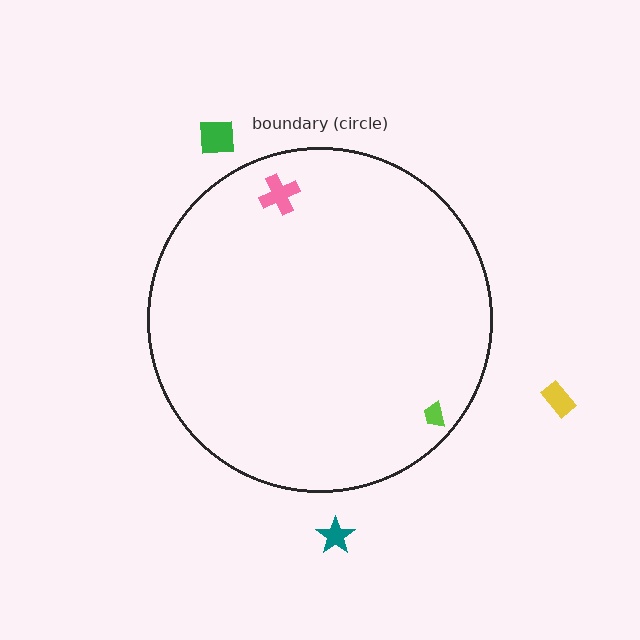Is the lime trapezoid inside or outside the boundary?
Inside.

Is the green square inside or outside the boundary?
Outside.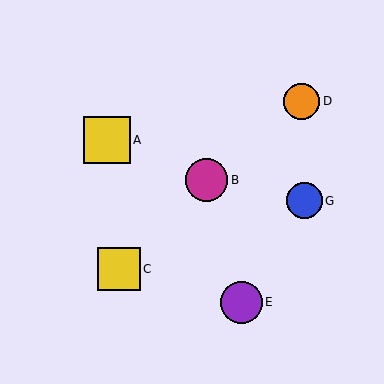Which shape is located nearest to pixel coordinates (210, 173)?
The magenta circle (labeled B) at (206, 180) is nearest to that location.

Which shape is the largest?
The yellow square (labeled A) is the largest.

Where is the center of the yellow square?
The center of the yellow square is at (119, 269).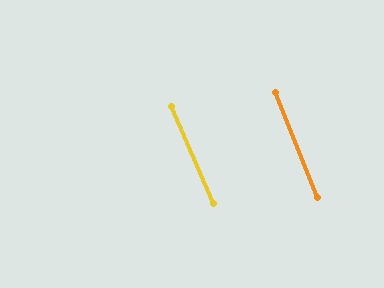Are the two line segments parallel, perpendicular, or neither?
Parallel — their directions differ by only 1.9°.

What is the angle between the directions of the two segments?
Approximately 2 degrees.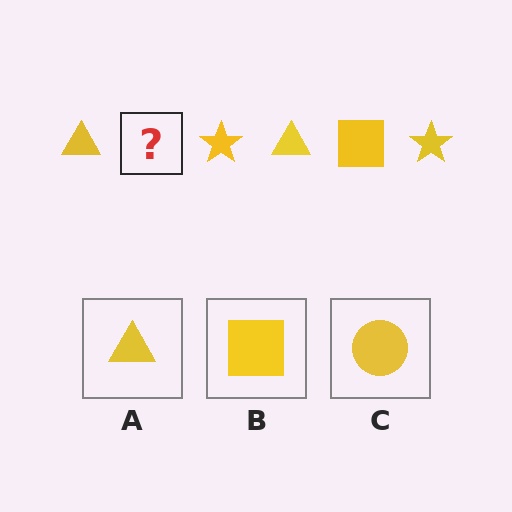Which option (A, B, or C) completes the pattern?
B.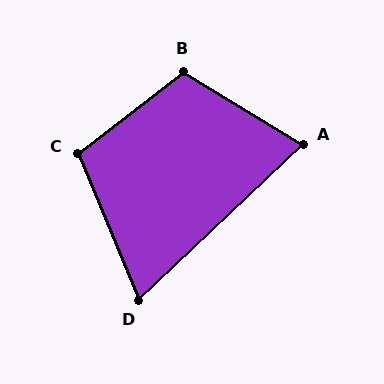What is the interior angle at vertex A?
Approximately 75 degrees (acute).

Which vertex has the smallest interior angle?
D, at approximately 69 degrees.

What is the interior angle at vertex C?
Approximately 105 degrees (obtuse).